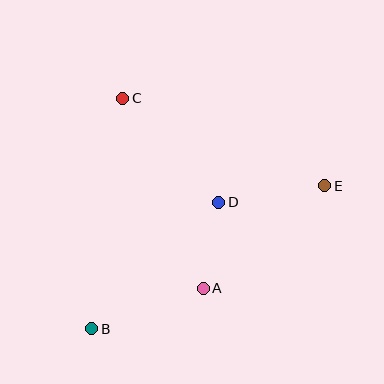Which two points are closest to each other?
Points A and D are closest to each other.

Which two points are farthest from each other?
Points B and E are farthest from each other.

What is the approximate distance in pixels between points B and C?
The distance between B and C is approximately 233 pixels.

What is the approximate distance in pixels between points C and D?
The distance between C and D is approximately 141 pixels.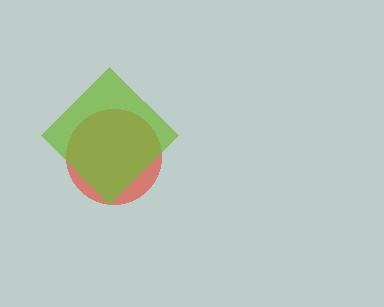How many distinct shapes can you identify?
There are 2 distinct shapes: a red circle, a lime diamond.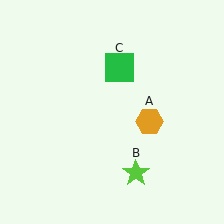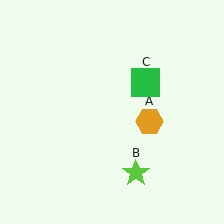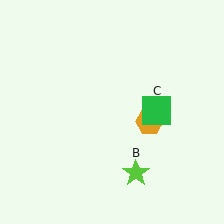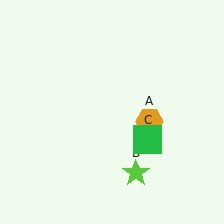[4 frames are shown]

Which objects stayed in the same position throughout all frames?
Orange hexagon (object A) and lime star (object B) remained stationary.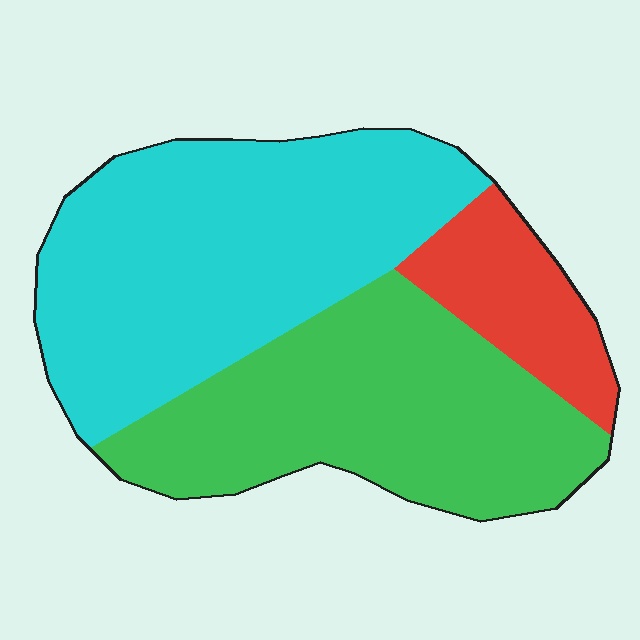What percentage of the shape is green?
Green covers 39% of the shape.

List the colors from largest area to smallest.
From largest to smallest: cyan, green, red.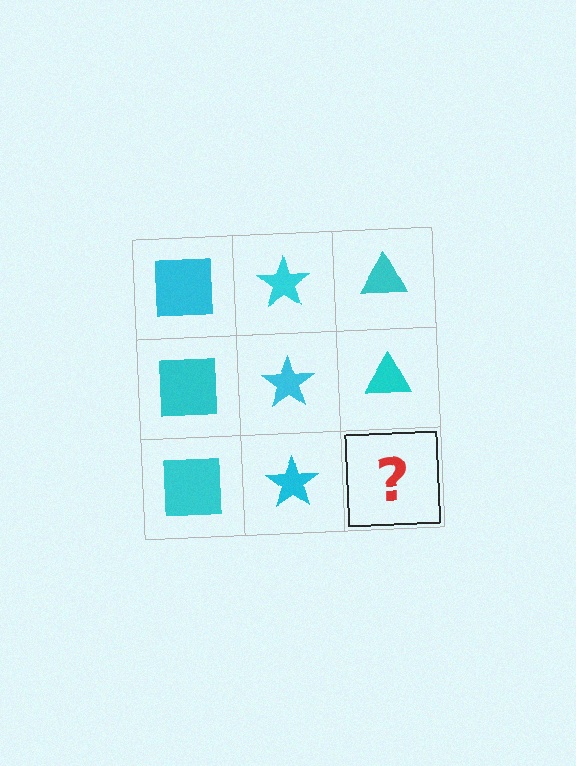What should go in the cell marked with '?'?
The missing cell should contain a cyan triangle.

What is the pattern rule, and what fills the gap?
The rule is that each column has a consistent shape. The gap should be filled with a cyan triangle.